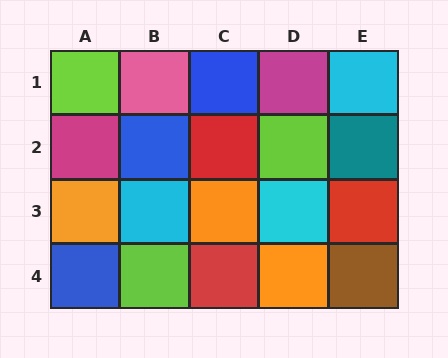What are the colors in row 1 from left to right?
Lime, pink, blue, magenta, cyan.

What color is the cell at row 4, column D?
Orange.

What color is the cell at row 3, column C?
Orange.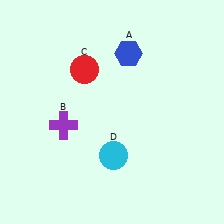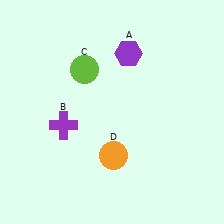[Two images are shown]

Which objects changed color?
A changed from blue to purple. C changed from red to lime. D changed from cyan to orange.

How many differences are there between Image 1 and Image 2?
There are 3 differences between the two images.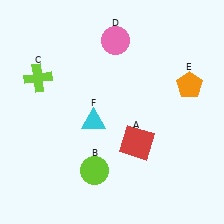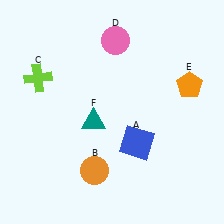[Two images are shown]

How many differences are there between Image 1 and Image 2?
There are 3 differences between the two images.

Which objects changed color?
A changed from red to blue. B changed from lime to orange. F changed from cyan to teal.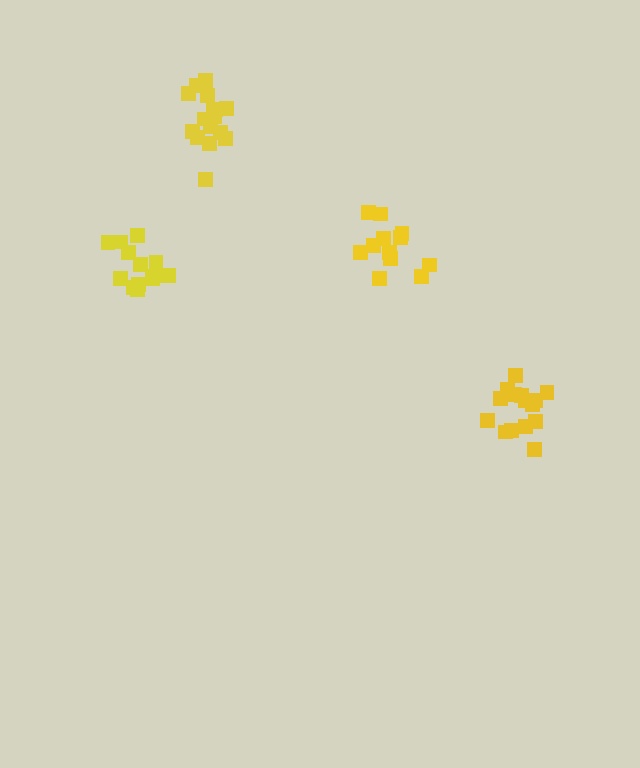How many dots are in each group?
Group 1: 16 dots, Group 2: 16 dots, Group 3: 12 dots, Group 4: 13 dots (57 total).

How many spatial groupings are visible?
There are 4 spatial groupings.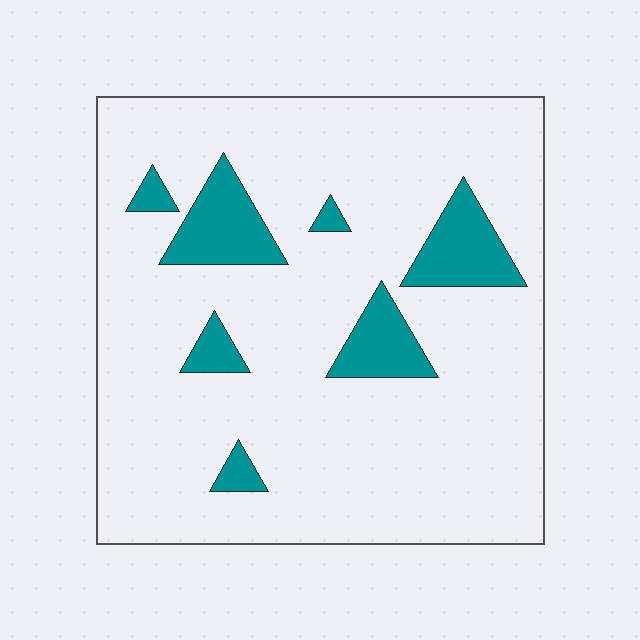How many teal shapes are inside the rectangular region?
7.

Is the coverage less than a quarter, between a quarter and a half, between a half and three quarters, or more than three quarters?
Less than a quarter.